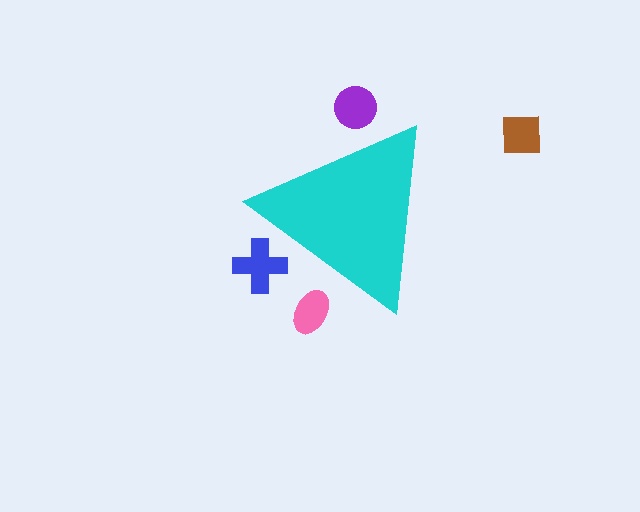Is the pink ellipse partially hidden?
Yes, the pink ellipse is partially hidden behind the cyan triangle.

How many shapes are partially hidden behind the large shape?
3 shapes are partially hidden.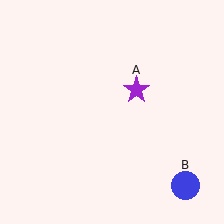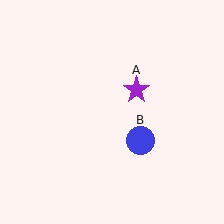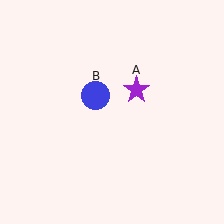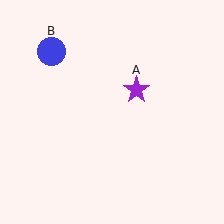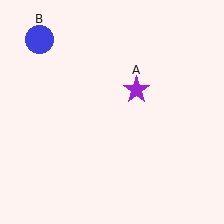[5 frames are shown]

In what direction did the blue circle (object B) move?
The blue circle (object B) moved up and to the left.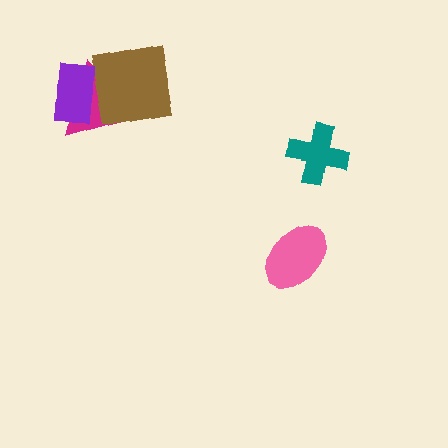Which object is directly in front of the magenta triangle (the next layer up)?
The brown square is directly in front of the magenta triangle.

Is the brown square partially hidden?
Yes, it is partially covered by another shape.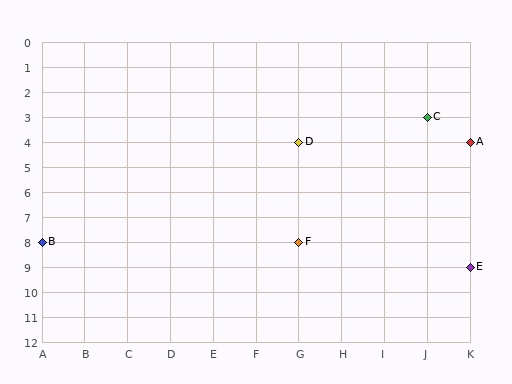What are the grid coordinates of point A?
Point A is at grid coordinates (K, 4).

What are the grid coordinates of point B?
Point B is at grid coordinates (A, 8).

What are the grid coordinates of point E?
Point E is at grid coordinates (K, 9).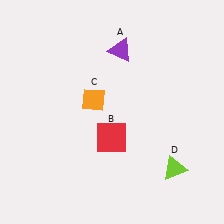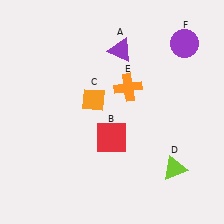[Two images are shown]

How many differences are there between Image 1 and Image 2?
There are 2 differences between the two images.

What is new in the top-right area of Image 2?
A purple circle (F) was added in the top-right area of Image 2.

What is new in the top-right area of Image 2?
An orange cross (E) was added in the top-right area of Image 2.